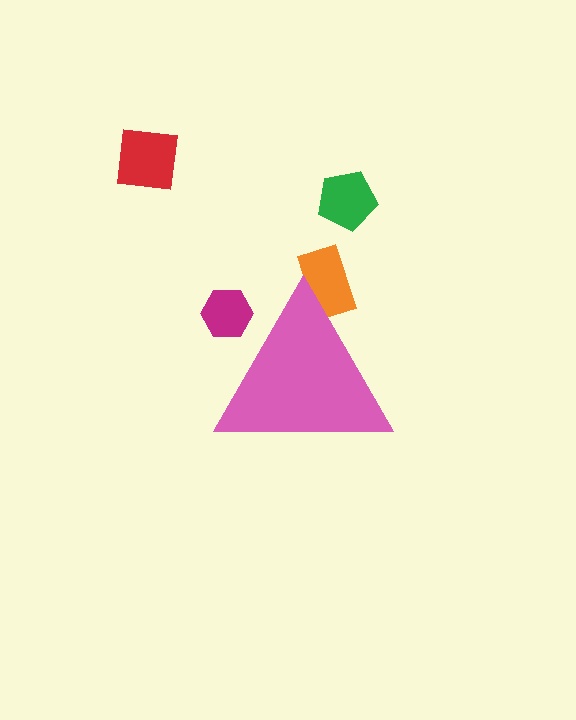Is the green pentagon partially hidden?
No, the green pentagon is fully visible.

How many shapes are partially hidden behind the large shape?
2 shapes are partially hidden.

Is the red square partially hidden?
No, the red square is fully visible.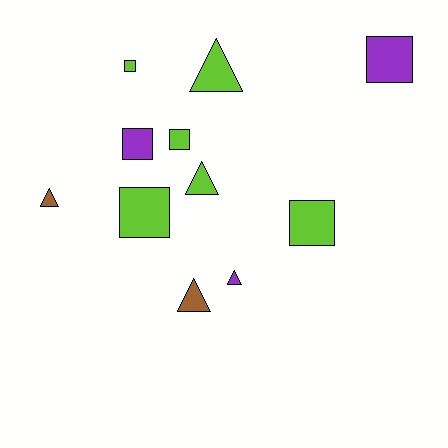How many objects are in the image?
There are 11 objects.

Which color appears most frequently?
Lime, with 6 objects.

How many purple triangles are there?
There is 1 purple triangle.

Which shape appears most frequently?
Square, with 6 objects.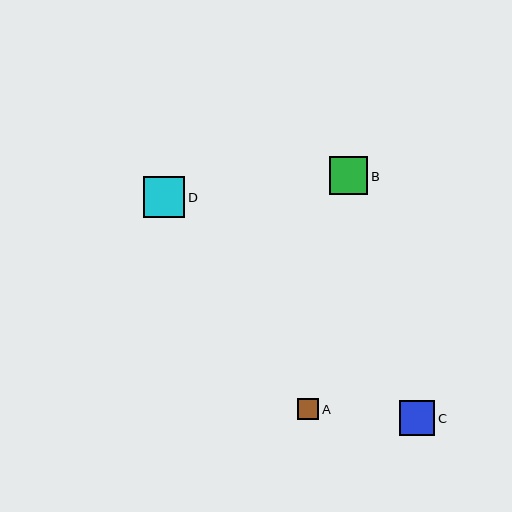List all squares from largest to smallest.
From largest to smallest: D, B, C, A.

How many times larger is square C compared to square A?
Square C is approximately 1.6 times the size of square A.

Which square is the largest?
Square D is the largest with a size of approximately 41 pixels.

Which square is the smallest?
Square A is the smallest with a size of approximately 22 pixels.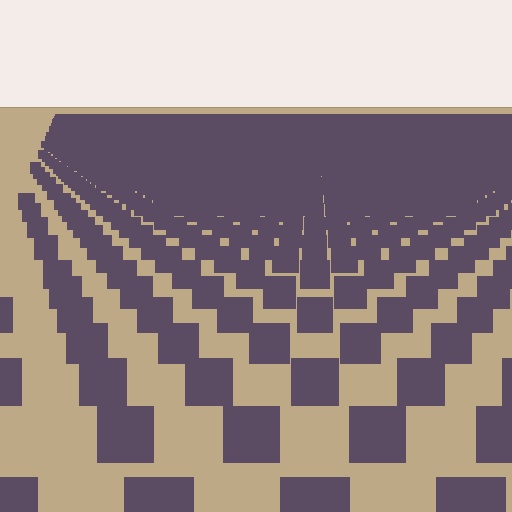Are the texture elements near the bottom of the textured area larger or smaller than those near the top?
Larger. Near the bottom, elements are closer to the viewer and appear at a bigger on-screen size.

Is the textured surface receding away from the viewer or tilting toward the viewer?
The surface is receding away from the viewer. Texture elements get smaller and denser toward the top.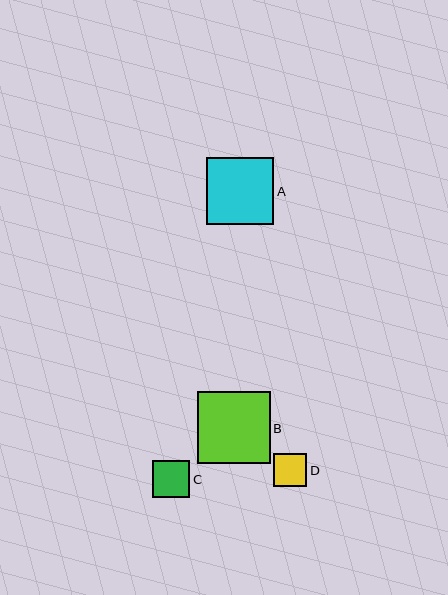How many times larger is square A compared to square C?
Square A is approximately 1.8 times the size of square C.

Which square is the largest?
Square B is the largest with a size of approximately 72 pixels.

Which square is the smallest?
Square D is the smallest with a size of approximately 33 pixels.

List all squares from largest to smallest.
From largest to smallest: B, A, C, D.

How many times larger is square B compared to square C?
Square B is approximately 1.9 times the size of square C.